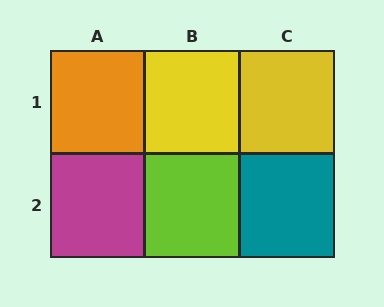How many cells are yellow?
2 cells are yellow.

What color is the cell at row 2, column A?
Magenta.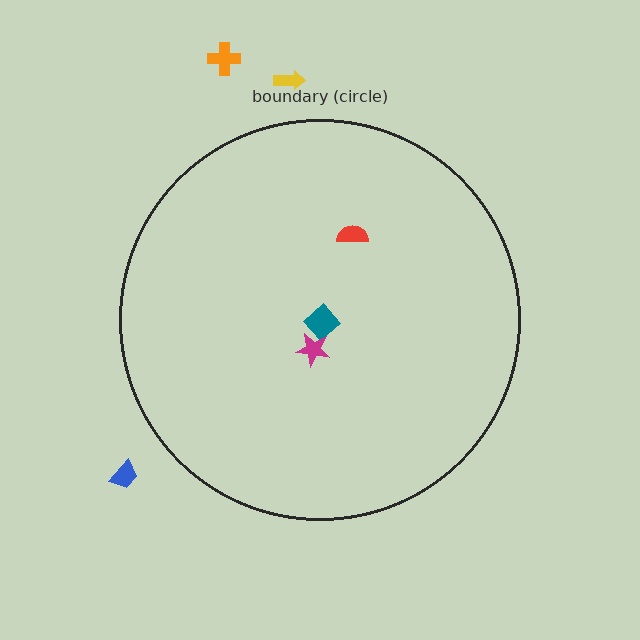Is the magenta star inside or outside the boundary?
Inside.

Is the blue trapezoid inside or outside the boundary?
Outside.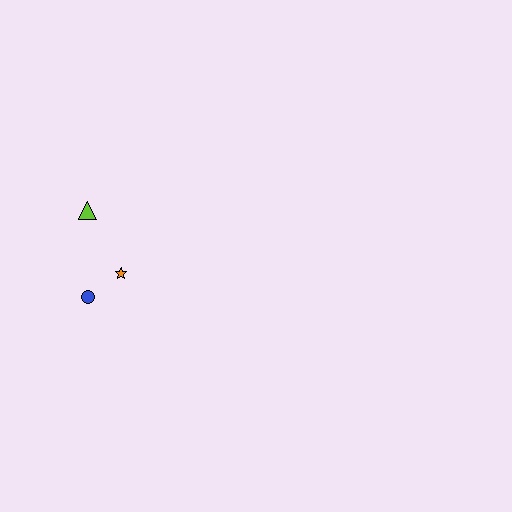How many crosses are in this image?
There are no crosses.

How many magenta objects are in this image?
There are no magenta objects.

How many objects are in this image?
There are 3 objects.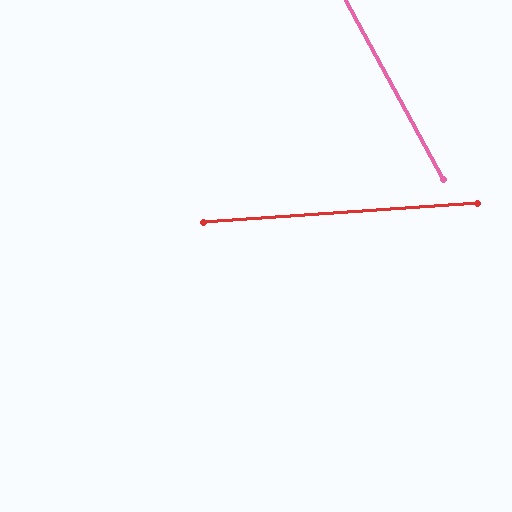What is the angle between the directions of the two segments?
Approximately 65 degrees.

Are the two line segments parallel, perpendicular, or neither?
Neither parallel nor perpendicular — they differ by about 65°.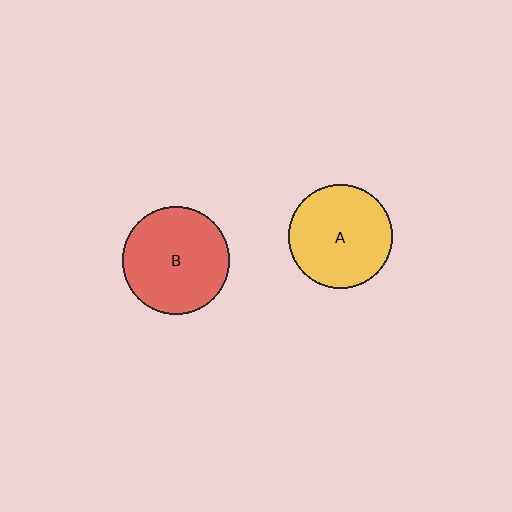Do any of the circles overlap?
No, none of the circles overlap.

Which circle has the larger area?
Circle B (red).